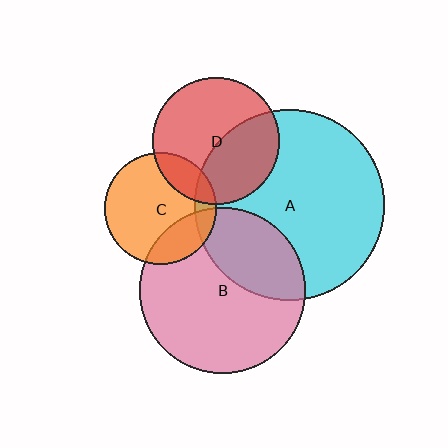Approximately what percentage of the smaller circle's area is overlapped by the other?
Approximately 30%.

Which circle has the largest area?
Circle A (cyan).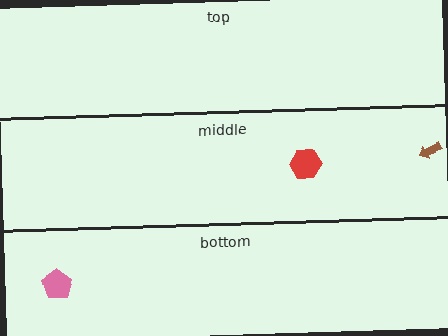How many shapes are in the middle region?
2.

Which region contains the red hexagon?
The middle region.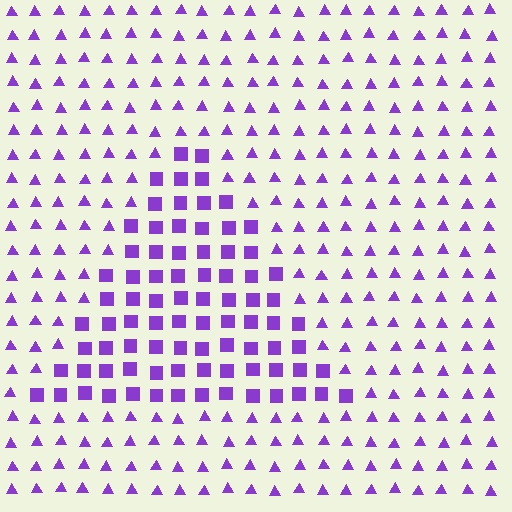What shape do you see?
I see a triangle.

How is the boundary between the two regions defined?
The boundary is defined by a change in element shape: squares inside vs. triangles outside. All elements share the same color and spacing.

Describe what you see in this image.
The image is filled with small purple elements arranged in a uniform grid. A triangle-shaped region contains squares, while the surrounding area contains triangles. The boundary is defined purely by the change in element shape.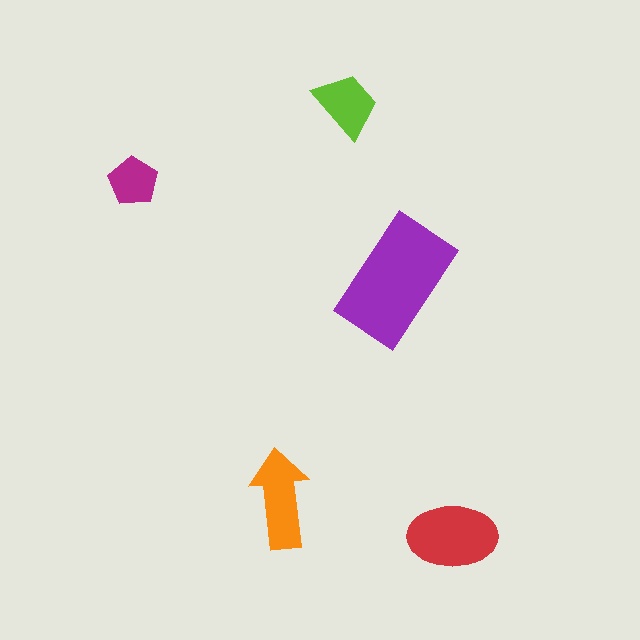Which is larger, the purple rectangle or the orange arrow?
The purple rectangle.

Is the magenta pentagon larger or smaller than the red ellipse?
Smaller.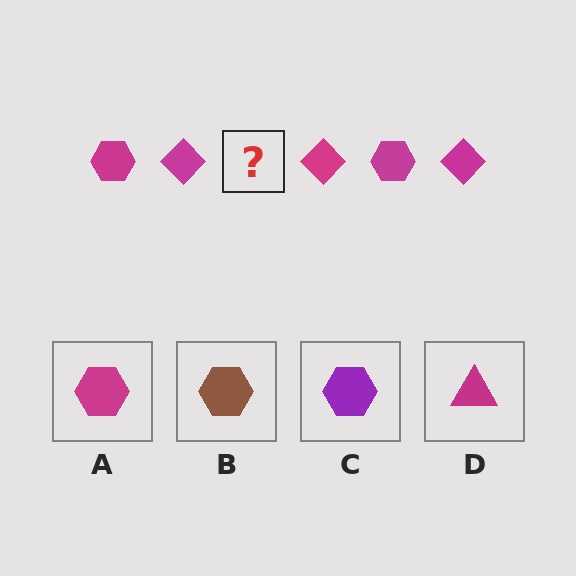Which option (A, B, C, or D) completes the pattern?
A.